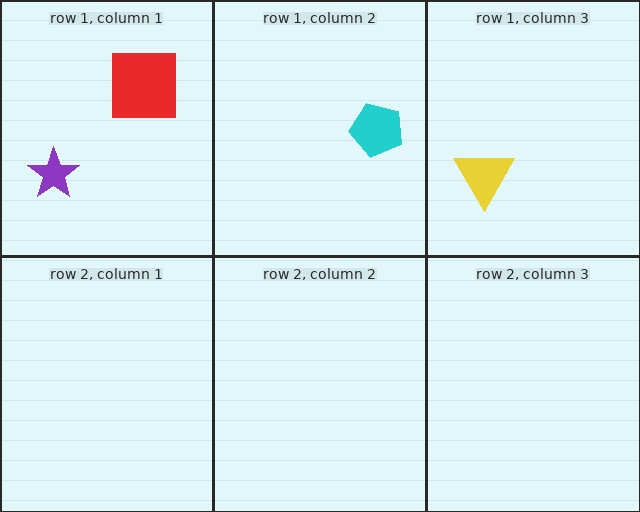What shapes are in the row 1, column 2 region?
The cyan pentagon.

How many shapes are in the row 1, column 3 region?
1.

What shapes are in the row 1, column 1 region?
The red square, the purple star.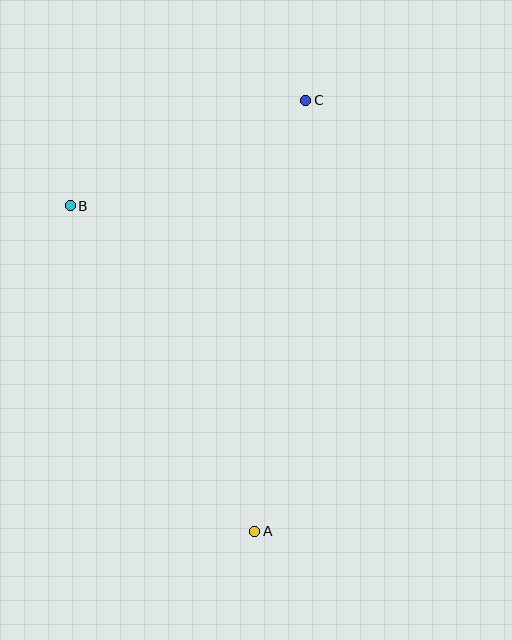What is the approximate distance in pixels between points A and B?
The distance between A and B is approximately 374 pixels.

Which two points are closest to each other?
Points B and C are closest to each other.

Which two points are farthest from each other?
Points A and C are farthest from each other.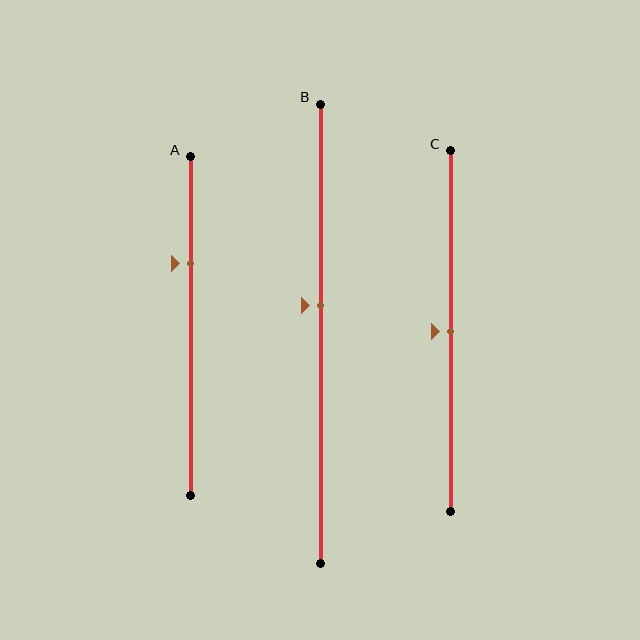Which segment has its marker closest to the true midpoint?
Segment C has its marker closest to the true midpoint.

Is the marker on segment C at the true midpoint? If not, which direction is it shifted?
Yes, the marker on segment C is at the true midpoint.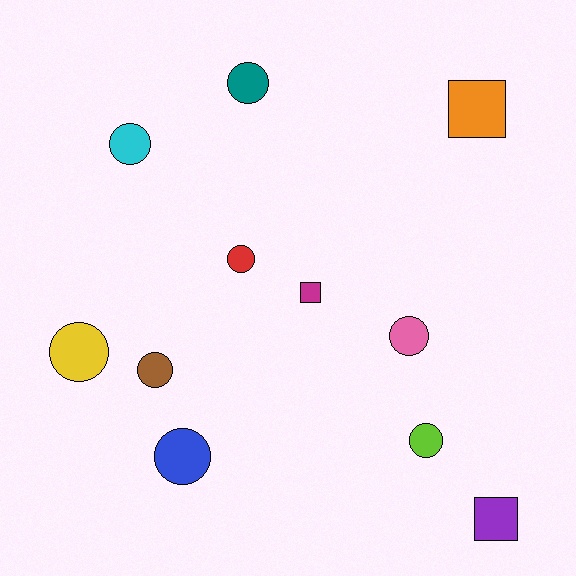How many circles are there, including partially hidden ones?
There are 8 circles.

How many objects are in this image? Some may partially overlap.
There are 11 objects.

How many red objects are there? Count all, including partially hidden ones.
There is 1 red object.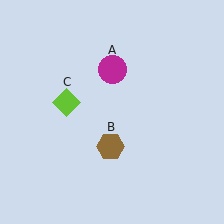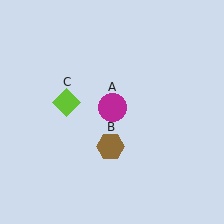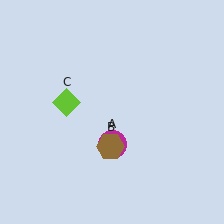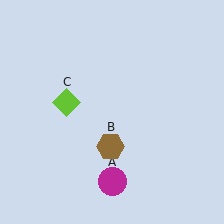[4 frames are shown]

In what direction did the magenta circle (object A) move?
The magenta circle (object A) moved down.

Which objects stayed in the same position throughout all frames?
Brown hexagon (object B) and lime diamond (object C) remained stationary.